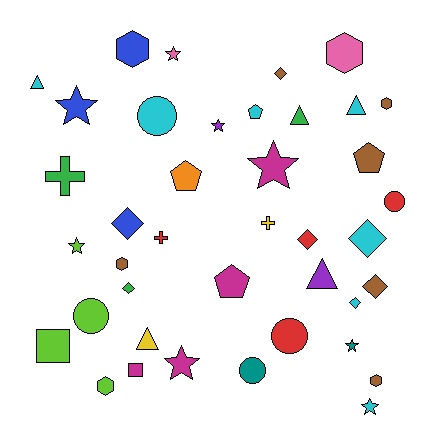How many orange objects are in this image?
There is 1 orange object.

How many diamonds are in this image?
There are 7 diamonds.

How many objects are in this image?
There are 40 objects.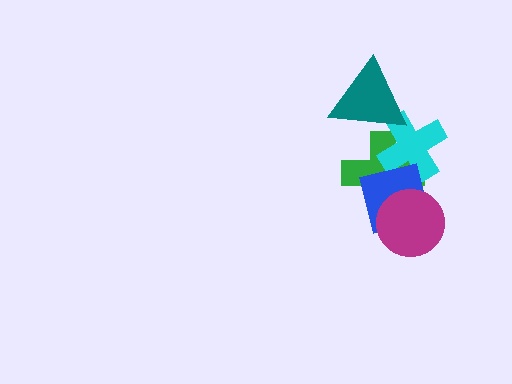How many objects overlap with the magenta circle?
2 objects overlap with the magenta circle.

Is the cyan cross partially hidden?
Yes, it is partially covered by another shape.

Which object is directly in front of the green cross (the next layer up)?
The cyan cross is directly in front of the green cross.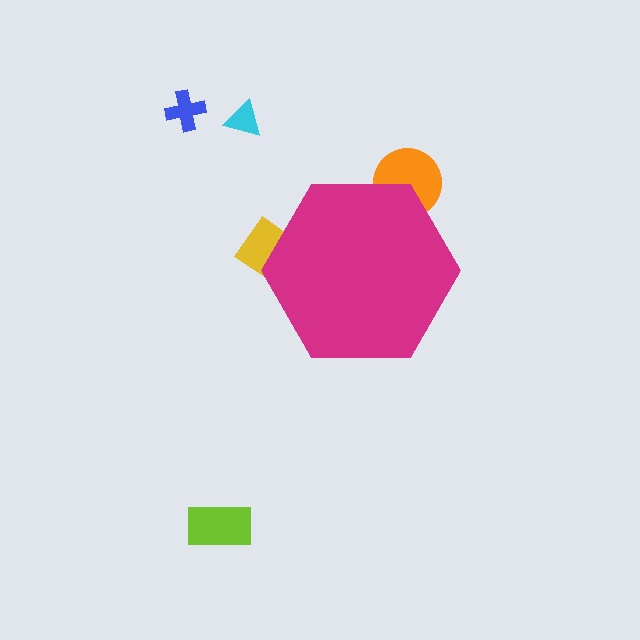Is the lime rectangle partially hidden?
No, the lime rectangle is fully visible.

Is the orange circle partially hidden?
Yes, the orange circle is partially hidden behind the magenta hexagon.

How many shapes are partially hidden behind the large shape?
2 shapes are partially hidden.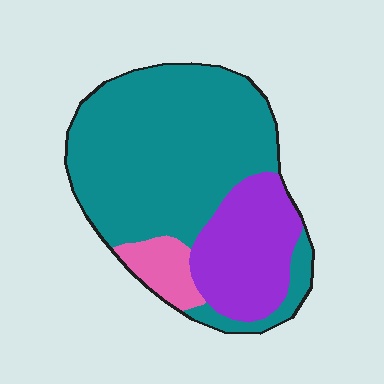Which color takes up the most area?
Teal, at roughly 65%.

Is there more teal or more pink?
Teal.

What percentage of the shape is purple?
Purple takes up about one quarter (1/4) of the shape.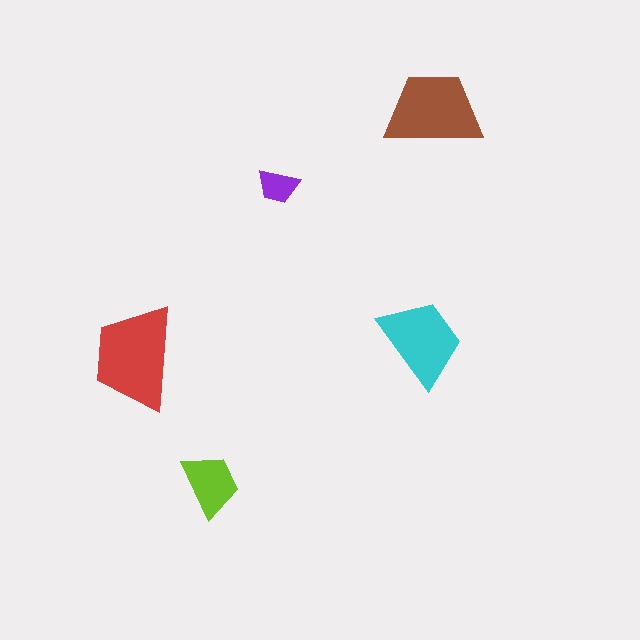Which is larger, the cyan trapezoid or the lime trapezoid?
The cyan one.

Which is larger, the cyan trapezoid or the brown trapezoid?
The brown one.